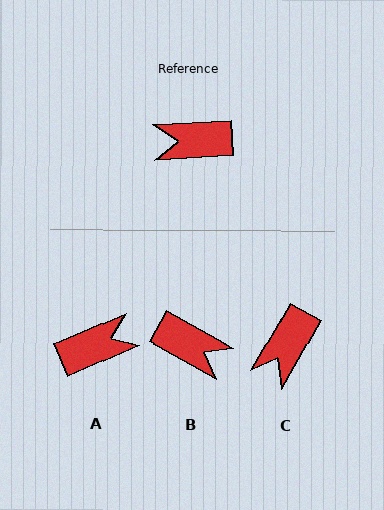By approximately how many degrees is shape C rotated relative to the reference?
Approximately 57 degrees counter-clockwise.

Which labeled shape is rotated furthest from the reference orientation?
A, about 160 degrees away.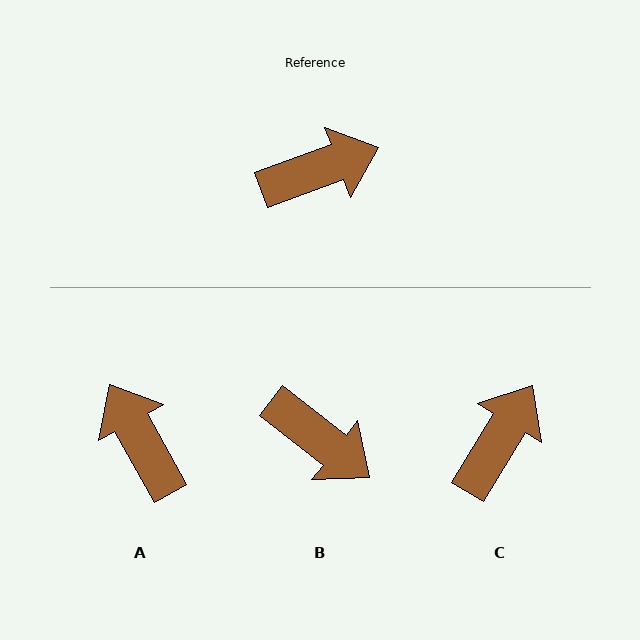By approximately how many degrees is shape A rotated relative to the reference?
Approximately 99 degrees counter-clockwise.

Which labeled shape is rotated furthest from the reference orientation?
A, about 99 degrees away.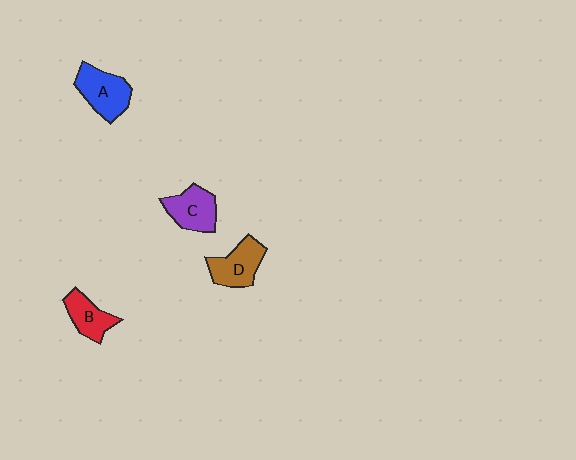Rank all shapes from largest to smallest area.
From largest to smallest: A (blue), D (brown), C (purple), B (red).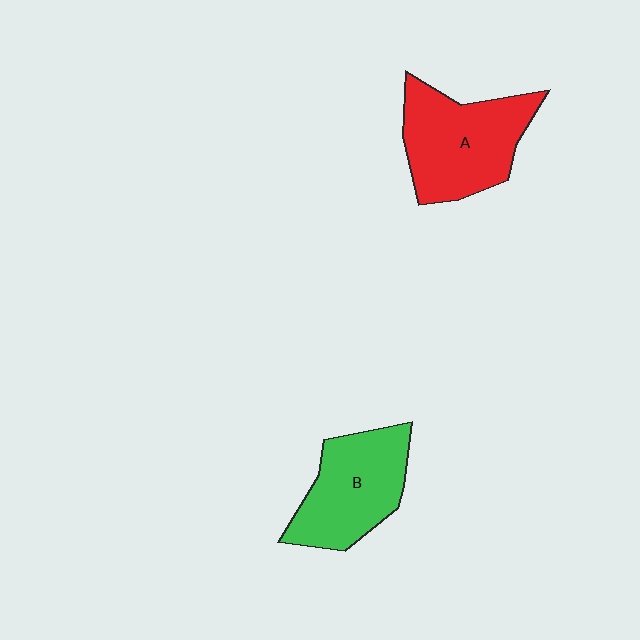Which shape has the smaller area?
Shape B (green).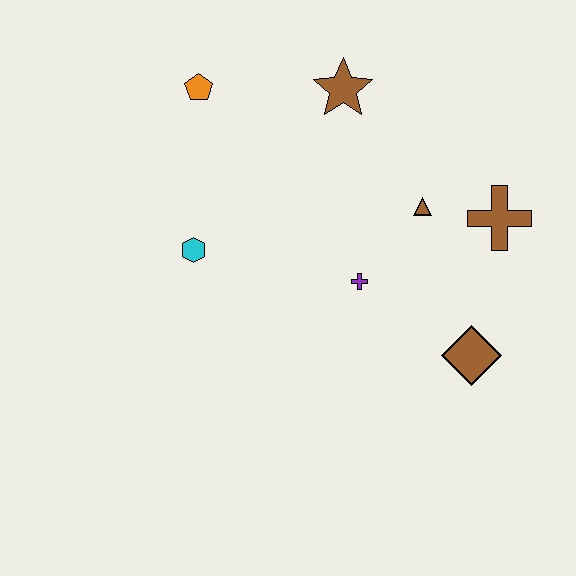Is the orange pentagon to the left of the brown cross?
Yes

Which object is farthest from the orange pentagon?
The brown diamond is farthest from the orange pentagon.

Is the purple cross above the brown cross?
No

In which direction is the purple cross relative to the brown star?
The purple cross is below the brown star.